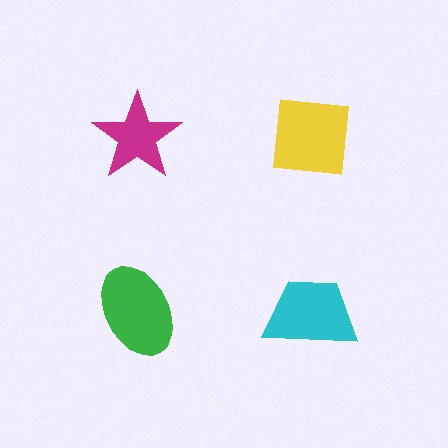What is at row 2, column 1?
A green ellipse.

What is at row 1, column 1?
A magenta star.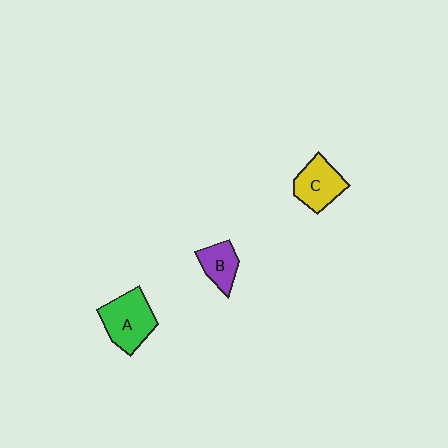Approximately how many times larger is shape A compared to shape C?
Approximately 1.2 times.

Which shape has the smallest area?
Shape B (purple).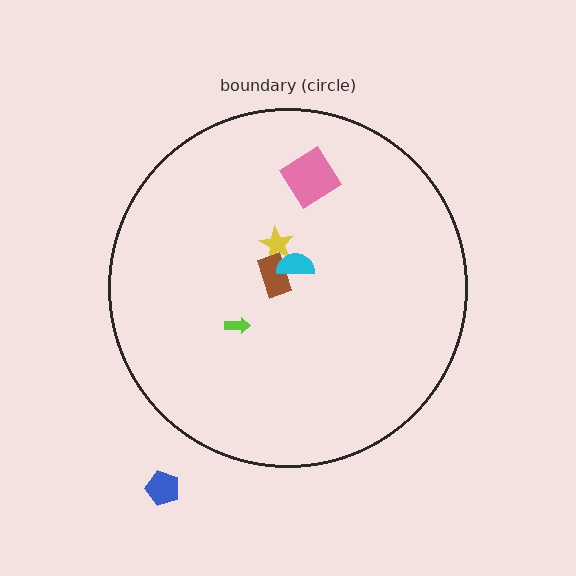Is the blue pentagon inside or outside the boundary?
Outside.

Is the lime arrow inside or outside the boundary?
Inside.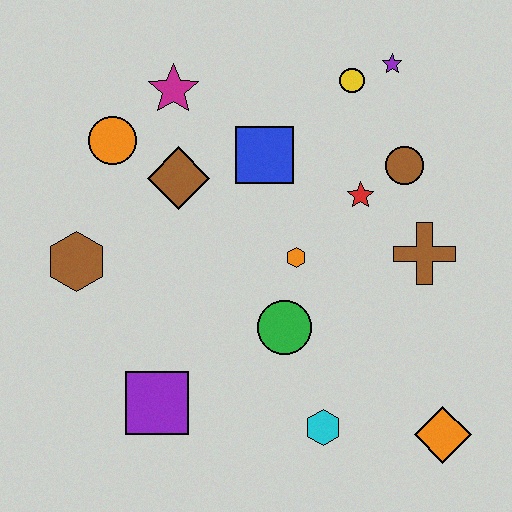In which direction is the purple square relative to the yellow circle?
The purple square is below the yellow circle.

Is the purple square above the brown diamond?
No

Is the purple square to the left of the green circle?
Yes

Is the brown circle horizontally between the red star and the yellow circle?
No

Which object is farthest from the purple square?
The purple star is farthest from the purple square.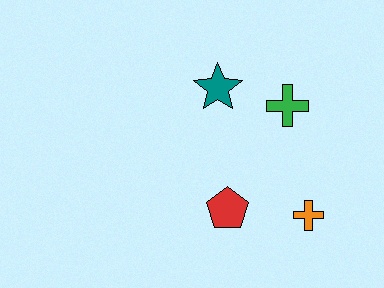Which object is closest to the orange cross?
The red pentagon is closest to the orange cross.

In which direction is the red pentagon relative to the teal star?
The red pentagon is below the teal star.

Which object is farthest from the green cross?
The red pentagon is farthest from the green cross.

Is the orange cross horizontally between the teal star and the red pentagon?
No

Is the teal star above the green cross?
Yes